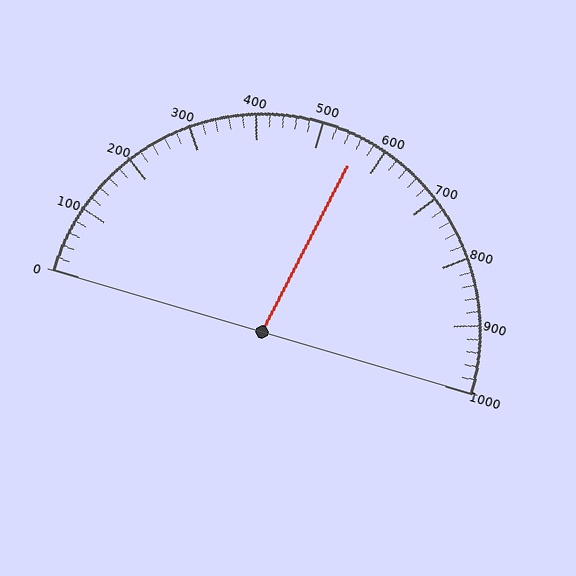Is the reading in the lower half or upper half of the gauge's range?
The reading is in the upper half of the range (0 to 1000).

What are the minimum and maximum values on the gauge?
The gauge ranges from 0 to 1000.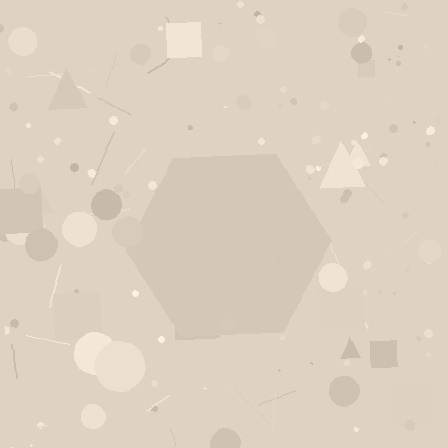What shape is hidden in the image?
A hexagon is hidden in the image.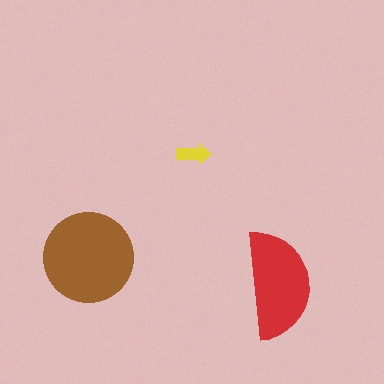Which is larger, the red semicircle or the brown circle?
The brown circle.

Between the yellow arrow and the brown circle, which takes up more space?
The brown circle.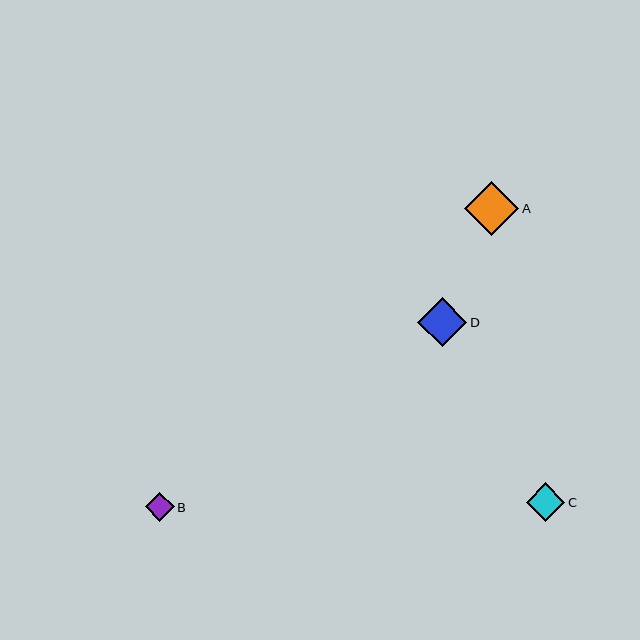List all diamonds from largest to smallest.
From largest to smallest: A, D, C, B.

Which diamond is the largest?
Diamond A is the largest with a size of approximately 55 pixels.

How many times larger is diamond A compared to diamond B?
Diamond A is approximately 1.9 times the size of diamond B.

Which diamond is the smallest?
Diamond B is the smallest with a size of approximately 29 pixels.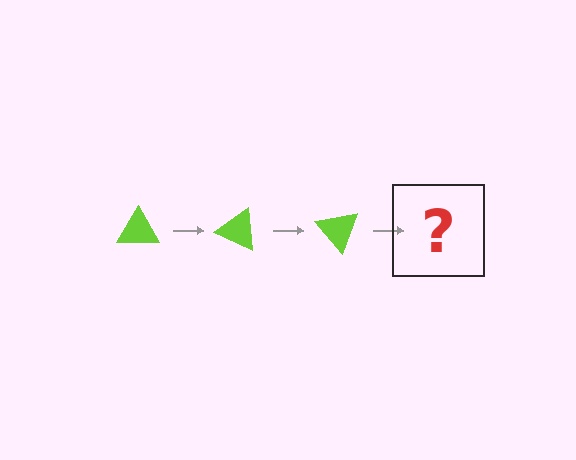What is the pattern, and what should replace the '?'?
The pattern is that the triangle rotates 25 degrees each step. The '?' should be a lime triangle rotated 75 degrees.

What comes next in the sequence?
The next element should be a lime triangle rotated 75 degrees.